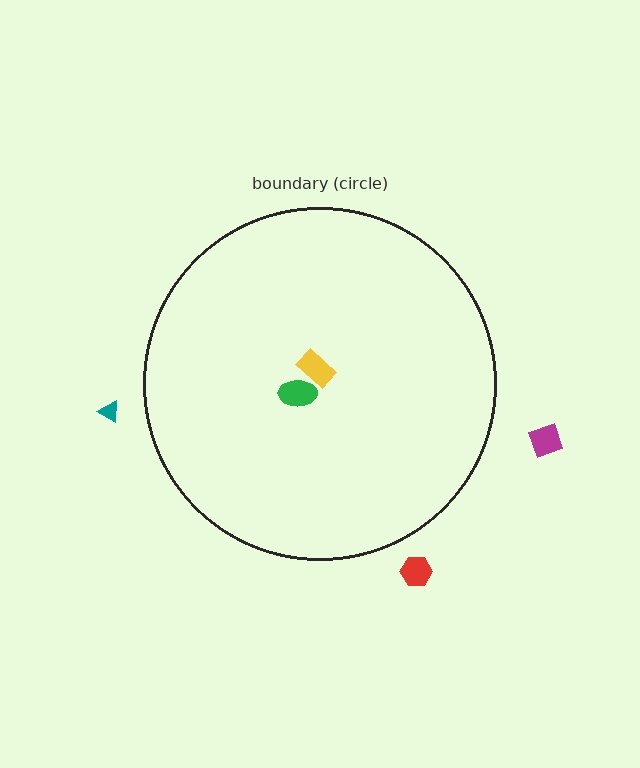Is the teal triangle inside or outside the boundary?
Outside.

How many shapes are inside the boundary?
2 inside, 3 outside.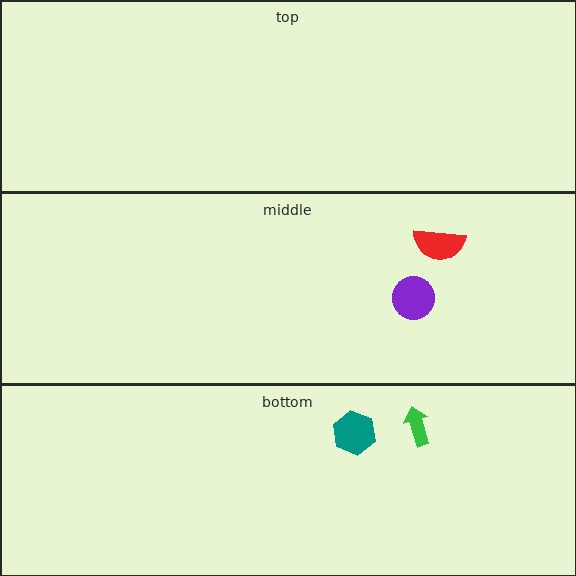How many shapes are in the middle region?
2.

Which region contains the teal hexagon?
The bottom region.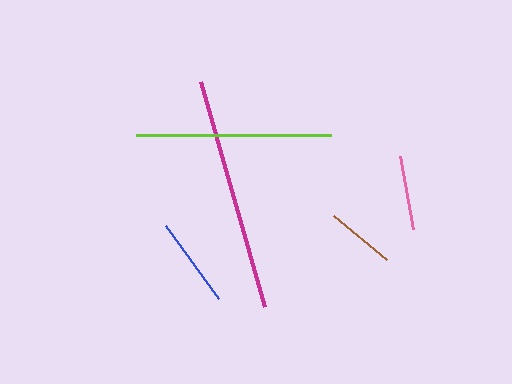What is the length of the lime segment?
The lime segment is approximately 195 pixels long.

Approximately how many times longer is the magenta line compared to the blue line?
The magenta line is approximately 2.6 times the length of the blue line.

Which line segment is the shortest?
The brown line is the shortest at approximately 69 pixels.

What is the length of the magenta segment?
The magenta segment is approximately 234 pixels long.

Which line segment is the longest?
The magenta line is the longest at approximately 234 pixels.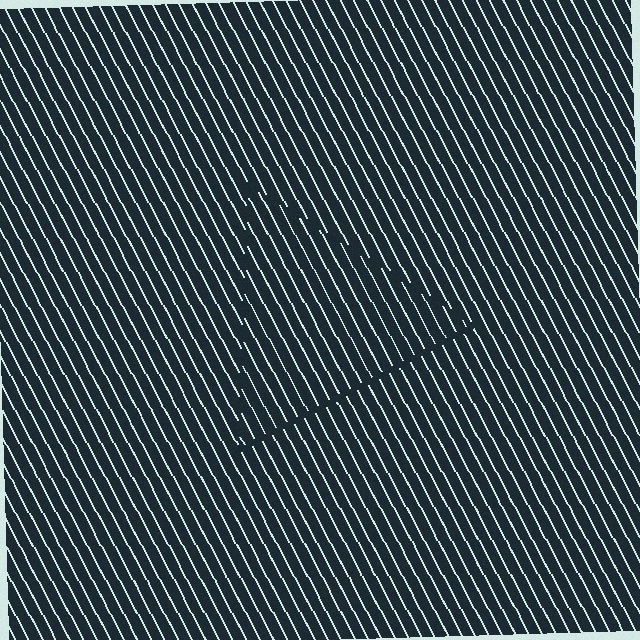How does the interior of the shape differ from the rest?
The interior of the shape contains the same grating, shifted by half a period — the contour is defined by the phase discontinuity where line-ends from the inner and outer gratings abut.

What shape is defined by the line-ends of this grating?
An illusory triangle. The interior of the shape contains the same grating, shifted by half a period — the contour is defined by the phase discontinuity where line-ends from the inner and outer gratings abut.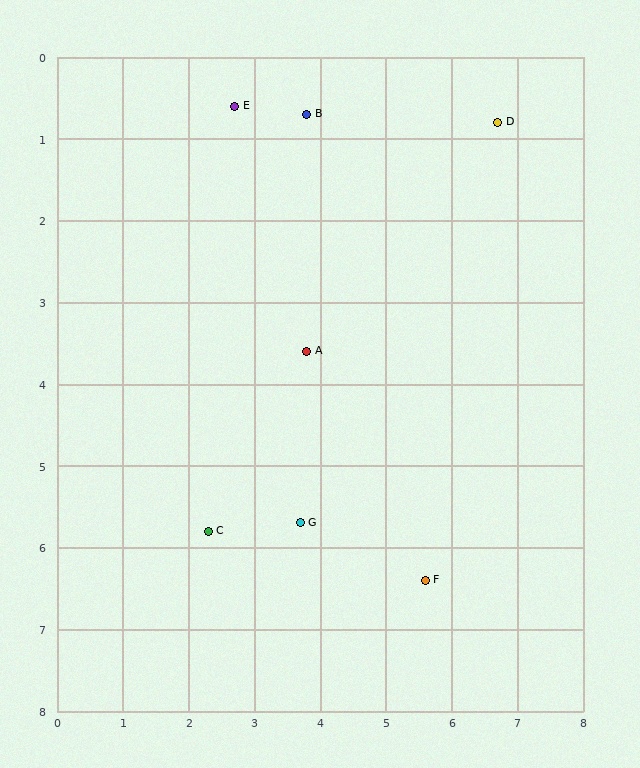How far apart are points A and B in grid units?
Points A and B are about 2.9 grid units apart.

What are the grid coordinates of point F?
Point F is at approximately (5.6, 6.4).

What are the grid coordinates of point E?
Point E is at approximately (2.7, 0.6).